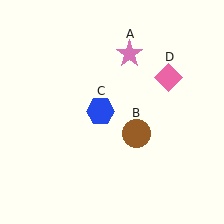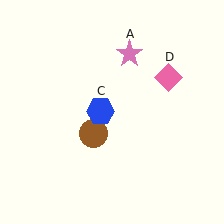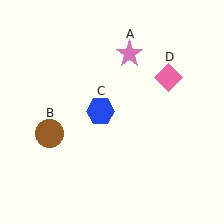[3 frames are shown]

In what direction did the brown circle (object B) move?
The brown circle (object B) moved left.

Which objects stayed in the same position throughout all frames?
Pink star (object A) and blue hexagon (object C) and pink diamond (object D) remained stationary.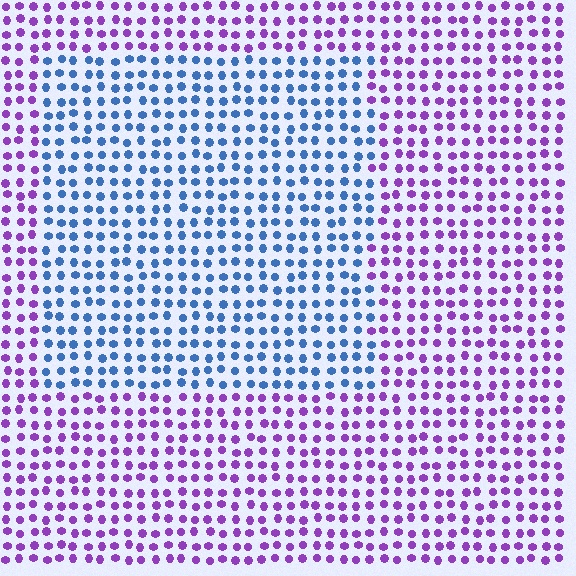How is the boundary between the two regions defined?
The boundary is defined purely by a slight shift in hue (about 67 degrees). Spacing, size, and orientation are identical on both sides.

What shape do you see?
I see a rectangle.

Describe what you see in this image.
The image is filled with small purple elements in a uniform arrangement. A rectangle-shaped region is visible where the elements are tinted to a slightly different hue, forming a subtle color boundary.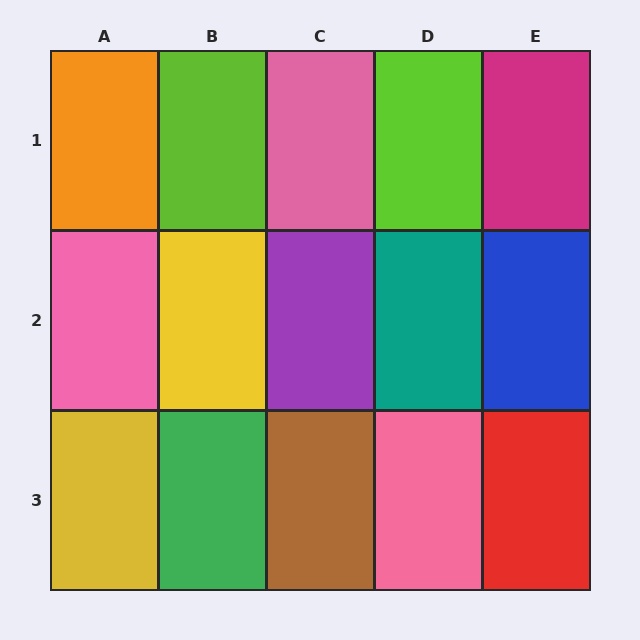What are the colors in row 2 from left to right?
Pink, yellow, purple, teal, blue.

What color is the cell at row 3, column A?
Yellow.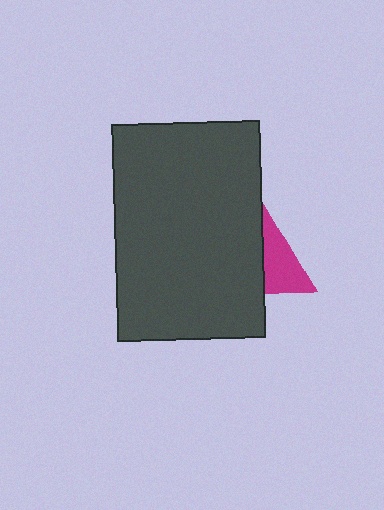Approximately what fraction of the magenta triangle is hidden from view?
Roughly 60% of the magenta triangle is hidden behind the dark gray rectangle.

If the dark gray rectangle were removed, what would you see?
You would see the complete magenta triangle.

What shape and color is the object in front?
The object in front is a dark gray rectangle.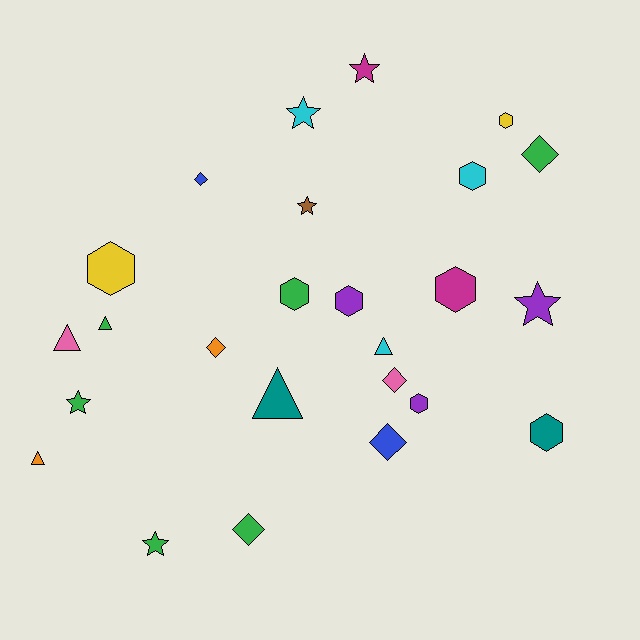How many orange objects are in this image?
There are 2 orange objects.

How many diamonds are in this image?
There are 6 diamonds.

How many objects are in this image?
There are 25 objects.